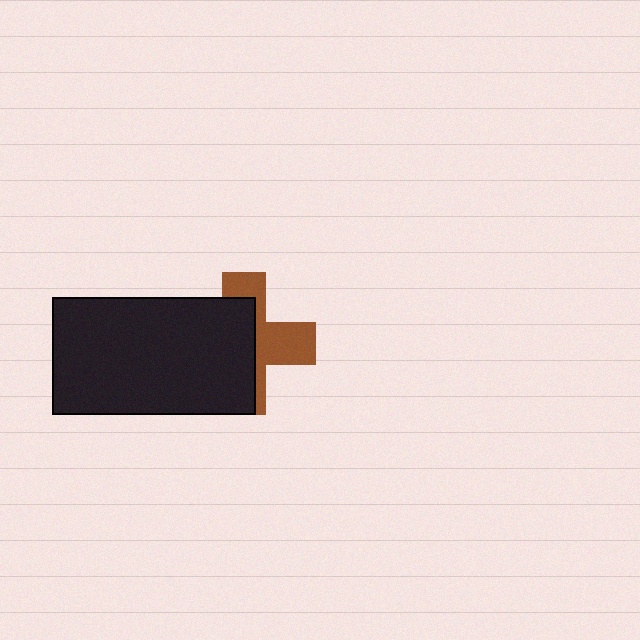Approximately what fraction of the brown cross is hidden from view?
Roughly 58% of the brown cross is hidden behind the black rectangle.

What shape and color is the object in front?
The object in front is a black rectangle.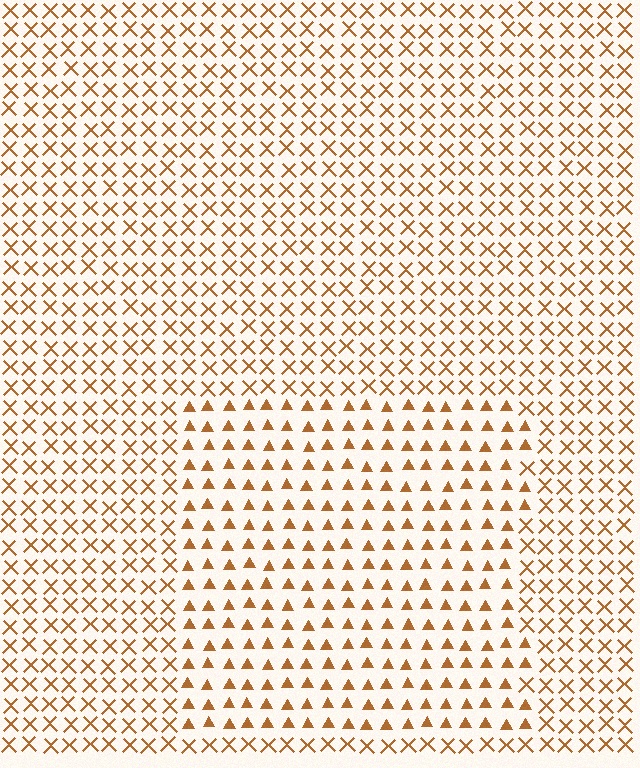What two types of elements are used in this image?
The image uses triangles inside the rectangle region and X marks outside it.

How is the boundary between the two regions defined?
The boundary is defined by a change in element shape: triangles inside vs. X marks outside. All elements share the same color and spacing.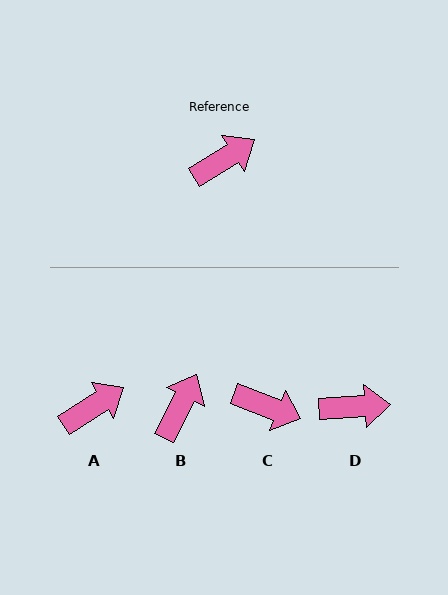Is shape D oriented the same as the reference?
No, it is off by about 29 degrees.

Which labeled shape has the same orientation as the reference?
A.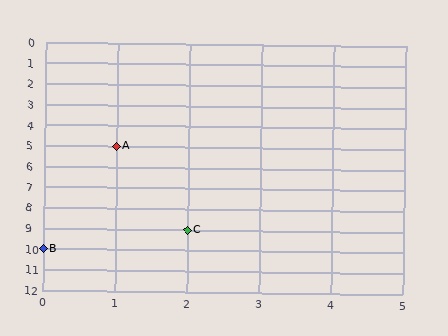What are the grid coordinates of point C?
Point C is at grid coordinates (2, 9).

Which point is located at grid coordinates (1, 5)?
Point A is at (1, 5).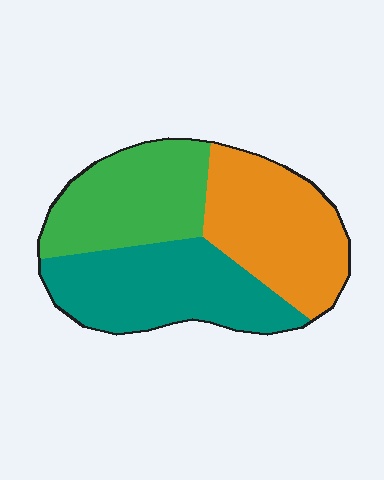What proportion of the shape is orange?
Orange takes up between a third and a half of the shape.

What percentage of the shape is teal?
Teal takes up between a quarter and a half of the shape.